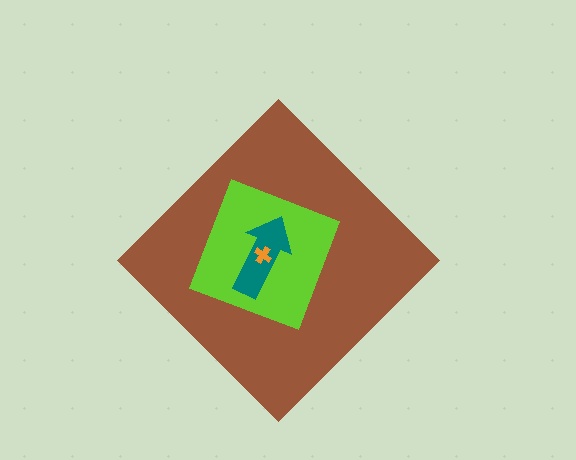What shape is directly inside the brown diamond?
The lime square.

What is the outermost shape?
The brown diamond.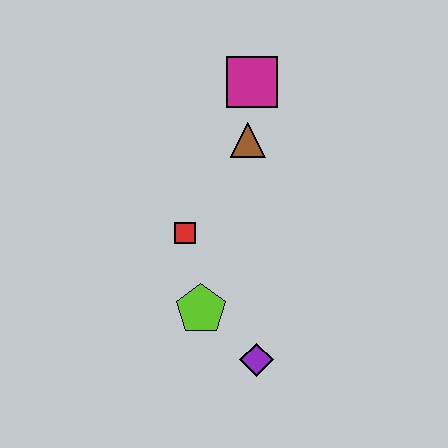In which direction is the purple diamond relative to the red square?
The purple diamond is below the red square.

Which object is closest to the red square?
The lime pentagon is closest to the red square.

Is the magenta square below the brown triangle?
No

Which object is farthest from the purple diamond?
The magenta square is farthest from the purple diamond.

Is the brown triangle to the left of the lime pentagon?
No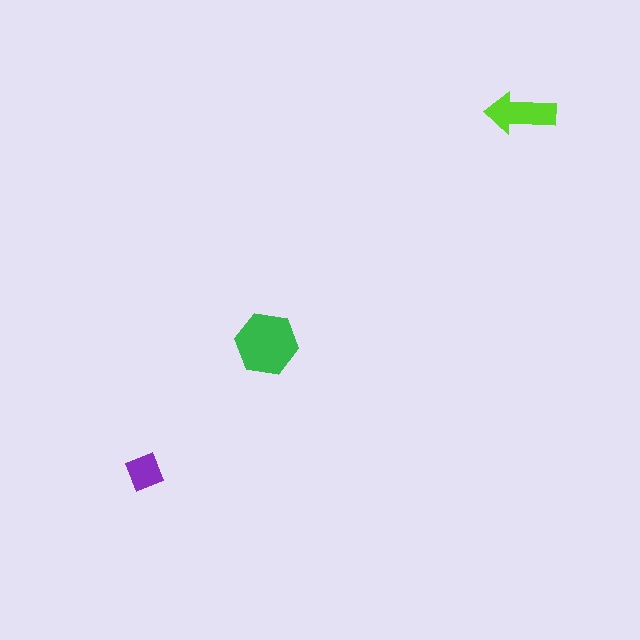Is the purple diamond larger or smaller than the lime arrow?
Smaller.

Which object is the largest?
The green hexagon.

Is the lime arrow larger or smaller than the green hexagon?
Smaller.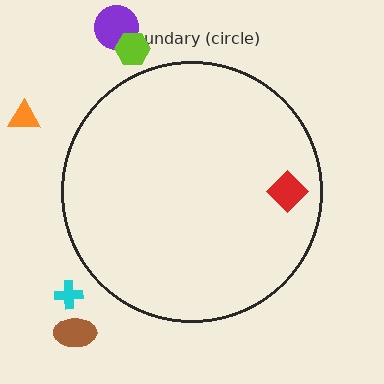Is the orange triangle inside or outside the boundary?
Outside.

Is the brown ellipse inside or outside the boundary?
Outside.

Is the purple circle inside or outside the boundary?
Outside.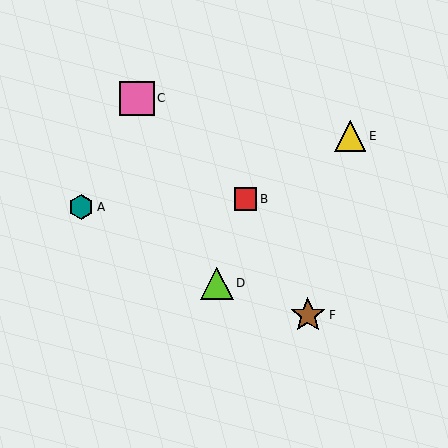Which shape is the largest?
The brown star (labeled F) is the largest.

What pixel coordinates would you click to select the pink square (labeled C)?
Click at (137, 98) to select the pink square C.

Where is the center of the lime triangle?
The center of the lime triangle is at (217, 283).